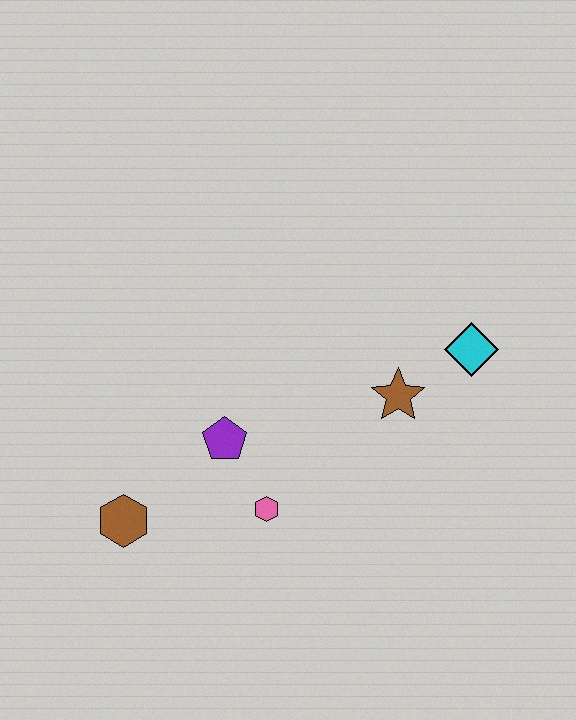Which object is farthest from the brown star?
The brown hexagon is farthest from the brown star.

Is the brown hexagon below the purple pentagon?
Yes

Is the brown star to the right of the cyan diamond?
No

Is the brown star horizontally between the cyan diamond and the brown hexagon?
Yes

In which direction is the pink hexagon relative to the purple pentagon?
The pink hexagon is below the purple pentagon.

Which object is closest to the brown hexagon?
The purple pentagon is closest to the brown hexagon.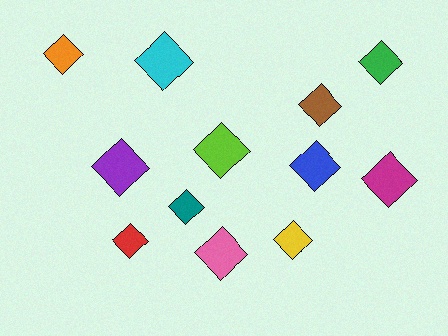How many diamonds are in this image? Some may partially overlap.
There are 12 diamonds.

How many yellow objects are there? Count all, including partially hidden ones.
There is 1 yellow object.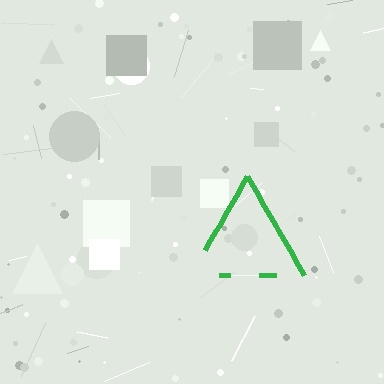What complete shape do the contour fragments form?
The contour fragments form a triangle.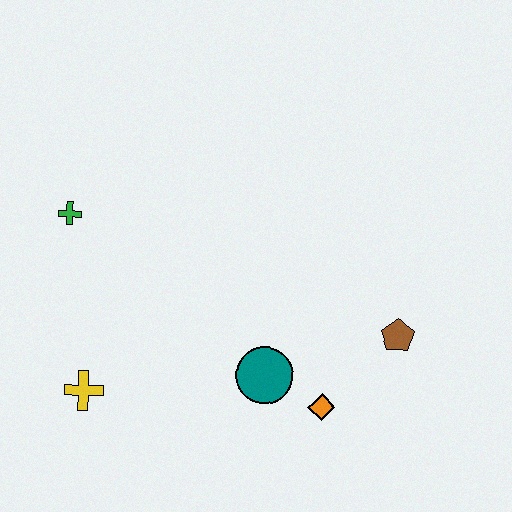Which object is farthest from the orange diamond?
The green cross is farthest from the orange diamond.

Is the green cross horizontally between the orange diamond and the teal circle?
No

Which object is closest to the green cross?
The yellow cross is closest to the green cross.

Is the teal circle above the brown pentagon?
No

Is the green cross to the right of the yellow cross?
No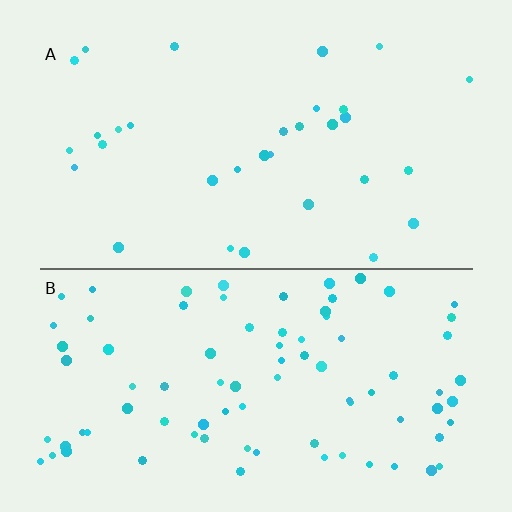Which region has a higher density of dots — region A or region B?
B (the bottom).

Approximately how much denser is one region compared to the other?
Approximately 2.7× — region B over region A.